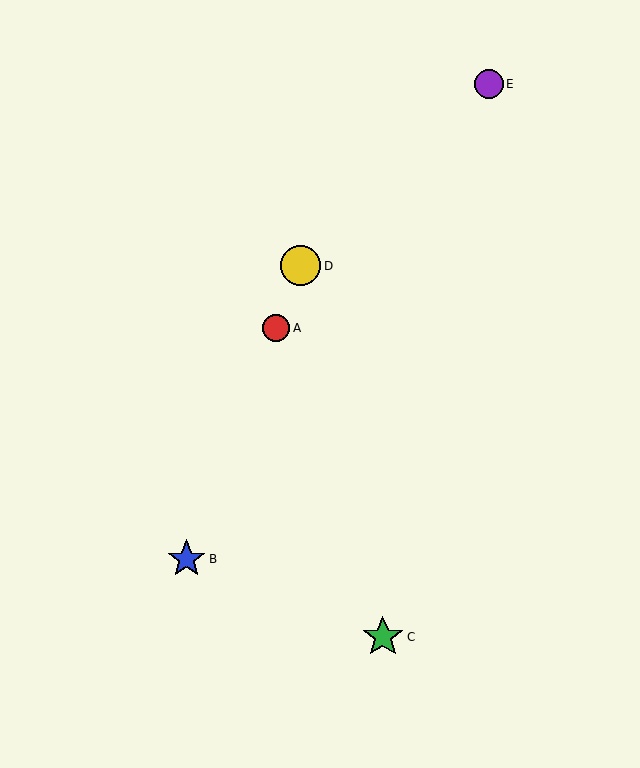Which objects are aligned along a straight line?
Objects A, B, D are aligned along a straight line.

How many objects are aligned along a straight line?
3 objects (A, B, D) are aligned along a straight line.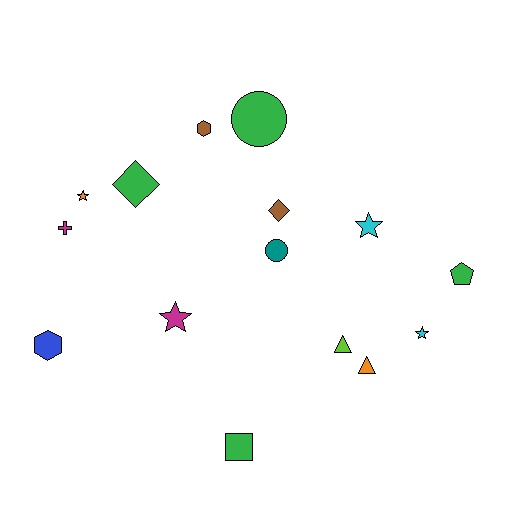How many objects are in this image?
There are 15 objects.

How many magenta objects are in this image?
There are 2 magenta objects.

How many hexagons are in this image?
There are 2 hexagons.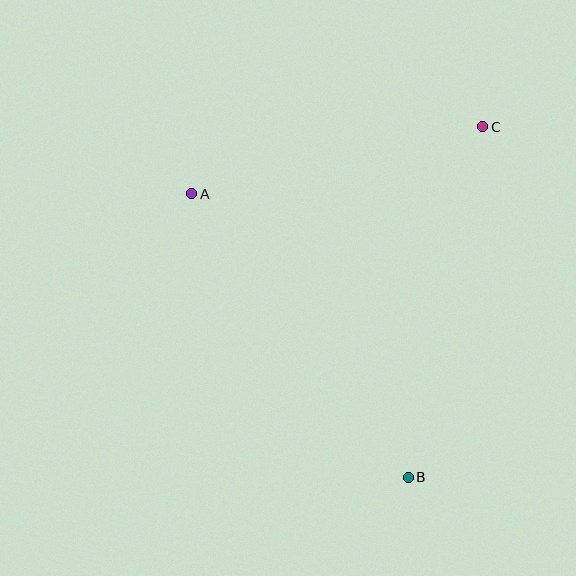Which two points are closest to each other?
Points A and C are closest to each other.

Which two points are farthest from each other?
Points B and C are farthest from each other.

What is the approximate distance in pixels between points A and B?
The distance between A and B is approximately 357 pixels.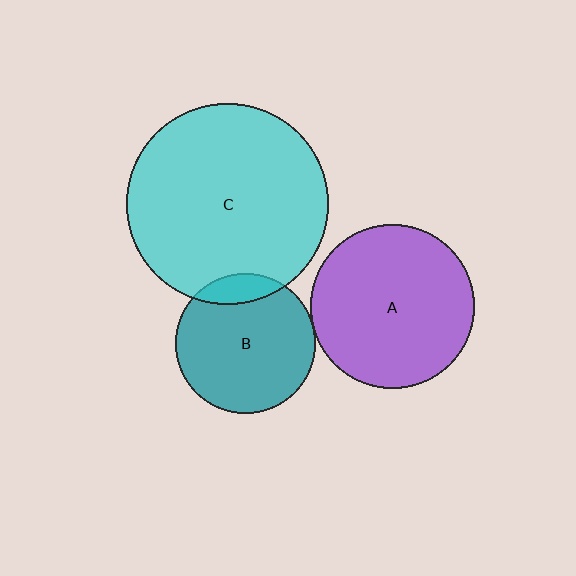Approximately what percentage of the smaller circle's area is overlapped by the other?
Approximately 15%.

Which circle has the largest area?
Circle C (cyan).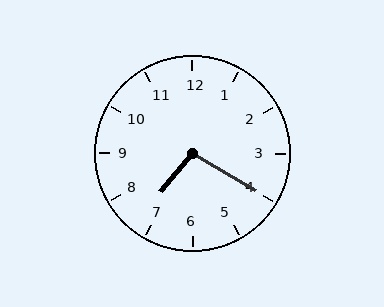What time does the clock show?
7:20.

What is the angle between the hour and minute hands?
Approximately 100 degrees.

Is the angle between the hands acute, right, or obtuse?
It is obtuse.